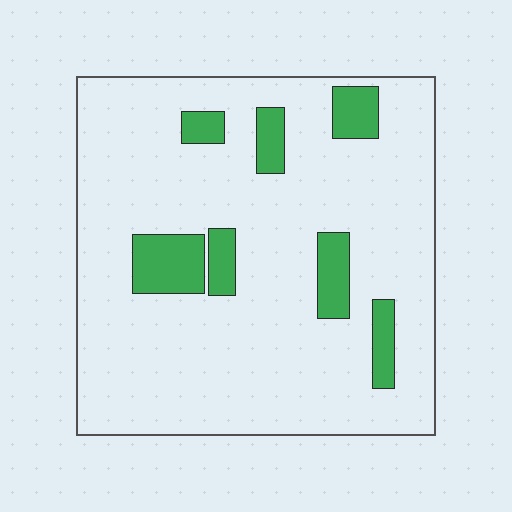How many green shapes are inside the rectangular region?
7.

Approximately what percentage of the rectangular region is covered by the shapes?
Approximately 15%.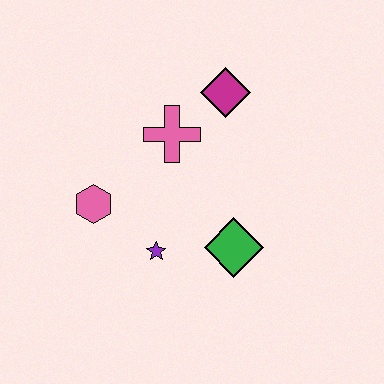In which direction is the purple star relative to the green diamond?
The purple star is to the left of the green diamond.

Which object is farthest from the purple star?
The magenta diamond is farthest from the purple star.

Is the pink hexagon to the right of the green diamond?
No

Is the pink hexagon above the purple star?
Yes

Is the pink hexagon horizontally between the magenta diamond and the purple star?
No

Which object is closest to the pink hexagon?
The purple star is closest to the pink hexagon.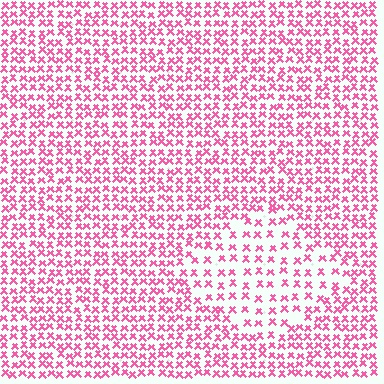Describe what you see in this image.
The image contains small pink elements arranged at two different densities. A diamond-shaped region is visible where the elements are less densely packed than the surrounding area.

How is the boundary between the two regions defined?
The boundary is defined by a change in element density (approximately 1.9x ratio). All elements are the same color, size, and shape.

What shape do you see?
I see a diamond.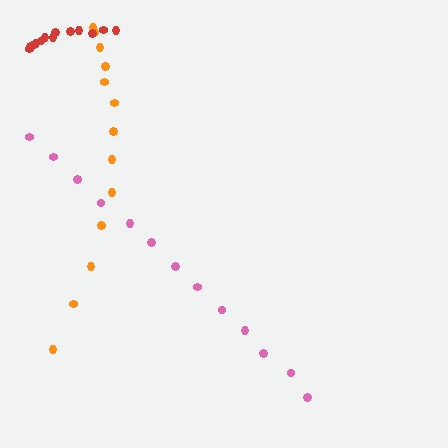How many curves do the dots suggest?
There are 3 distinct paths.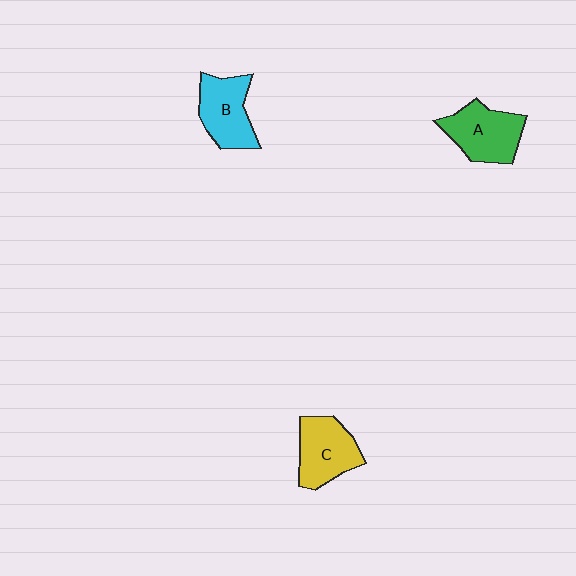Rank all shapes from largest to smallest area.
From largest to smallest: A (green), C (yellow), B (cyan).